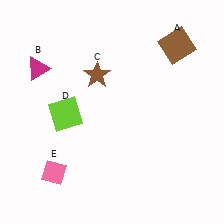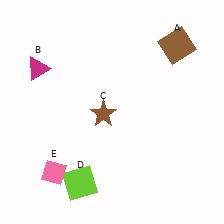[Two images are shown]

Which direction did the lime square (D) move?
The lime square (D) moved down.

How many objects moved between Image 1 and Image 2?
2 objects moved between the two images.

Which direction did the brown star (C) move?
The brown star (C) moved down.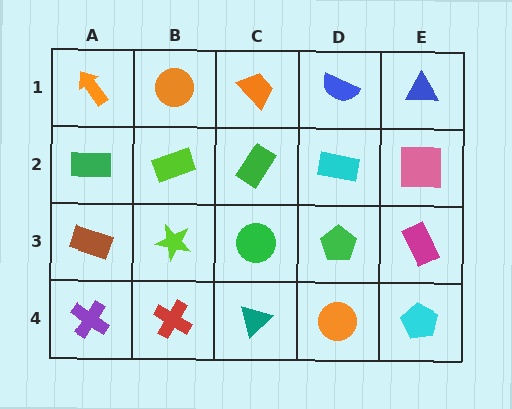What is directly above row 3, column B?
A lime rectangle.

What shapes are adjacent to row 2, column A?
An orange arrow (row 1, column A), a brown rectangle (row 3, column A), a lime rectangle (row 2, column B).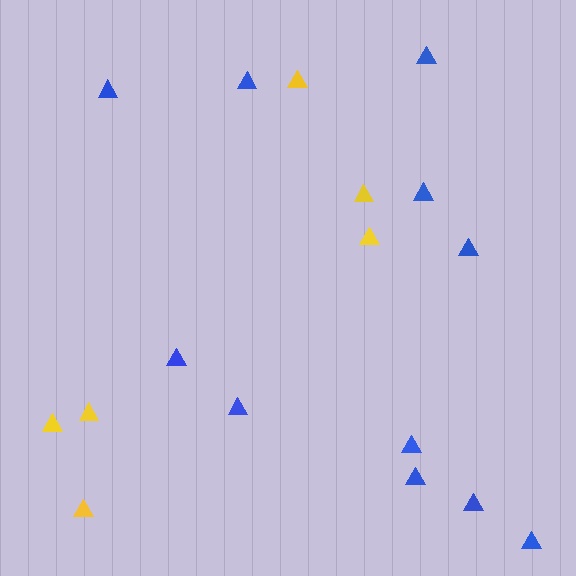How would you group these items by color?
There are 2 groups: one group of blue triangles (11) and one group of yellow triangles (6).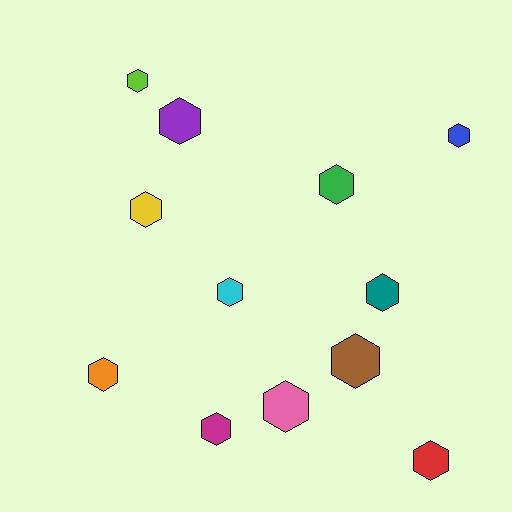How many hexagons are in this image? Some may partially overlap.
There are 12 hexagons.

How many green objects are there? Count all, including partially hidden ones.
There is 1 green object.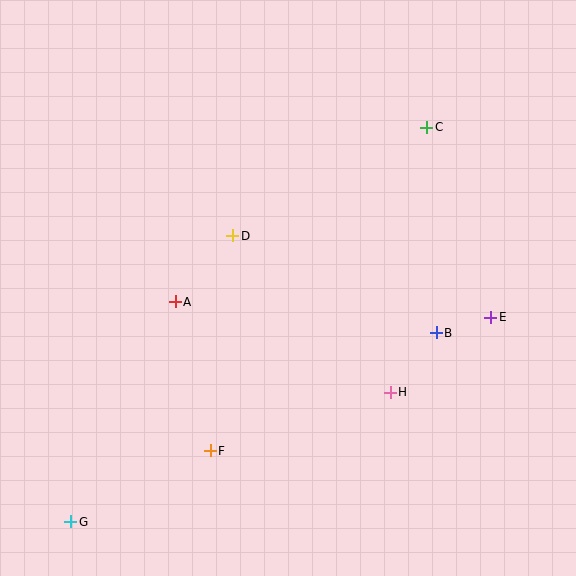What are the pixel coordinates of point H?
Point H is at (390, 392).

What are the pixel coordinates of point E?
Point E is at (491, 317).